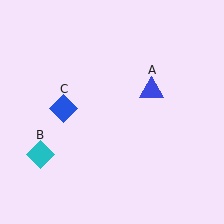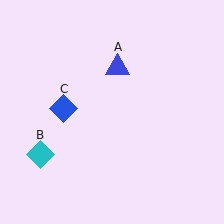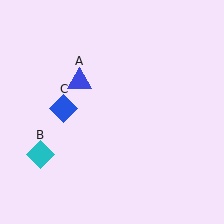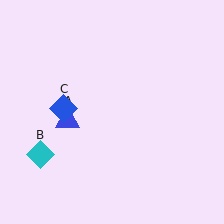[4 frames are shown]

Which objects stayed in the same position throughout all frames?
Cyan diamond (object B) and blue diamond (object C) remained stationary.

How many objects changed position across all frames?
1 object changed position: blue triangle (object A).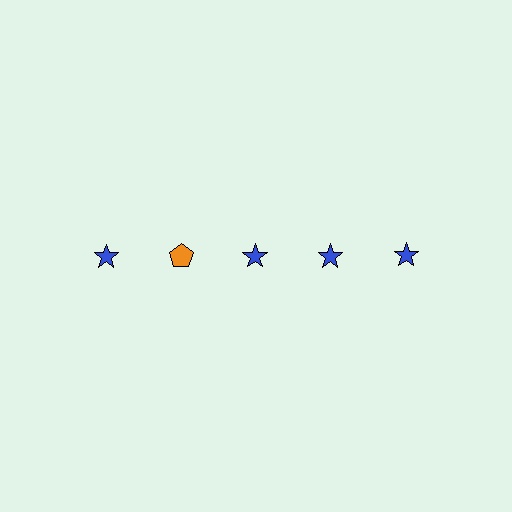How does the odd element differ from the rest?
It differs in both color (orange instead of blue) and shape (pentagon instead of star).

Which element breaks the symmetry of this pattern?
The orange pentagon in the top row, second from left column breaks the symmetry. All other shapes are blue stars.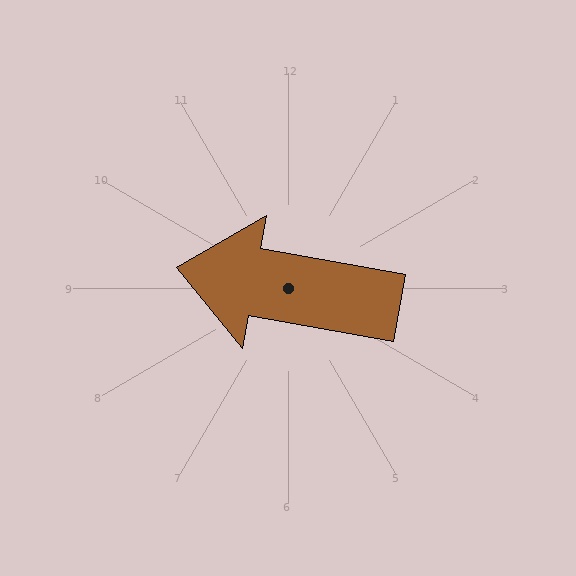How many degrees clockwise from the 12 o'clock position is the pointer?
Approximately 280 degrees.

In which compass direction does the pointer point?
West.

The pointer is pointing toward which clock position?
Roughly 9 o'clock.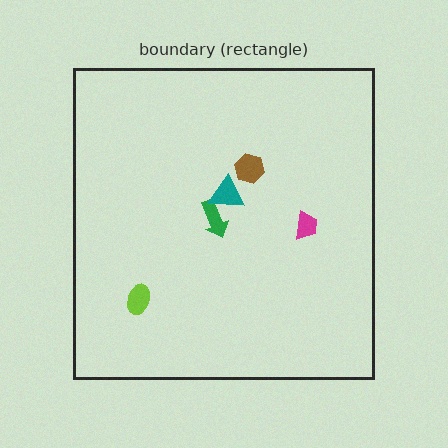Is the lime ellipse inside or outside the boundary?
Inside.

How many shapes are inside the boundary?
5 inside, 0 outside.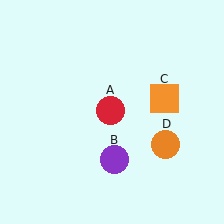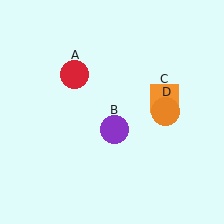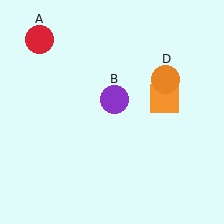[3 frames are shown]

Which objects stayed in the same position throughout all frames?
Orange square (object C) remained stationary.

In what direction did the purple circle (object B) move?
The purple circle (object B) moved up.